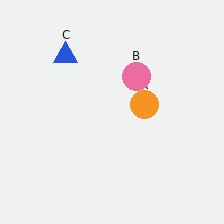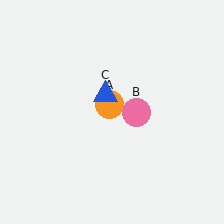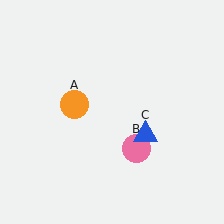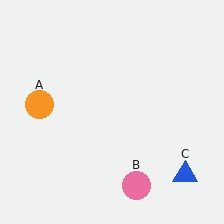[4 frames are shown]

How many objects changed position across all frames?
3 objects changed position: orange circle (object A), pink circle (object B), blue triangle (object C).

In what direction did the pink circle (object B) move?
The pink circle (object B) moved down.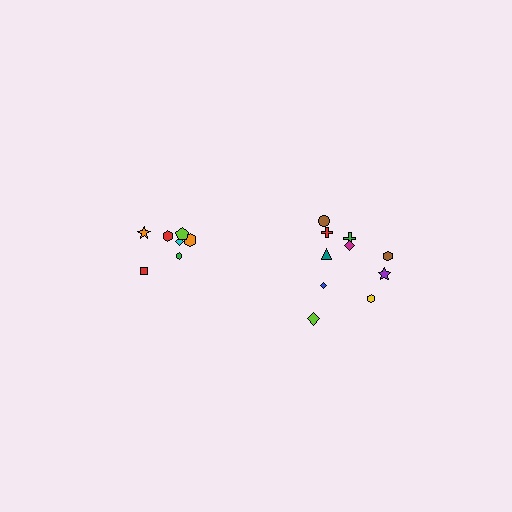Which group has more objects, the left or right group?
The right group.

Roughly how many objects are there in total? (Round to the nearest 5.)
Roughly 15 objects in total.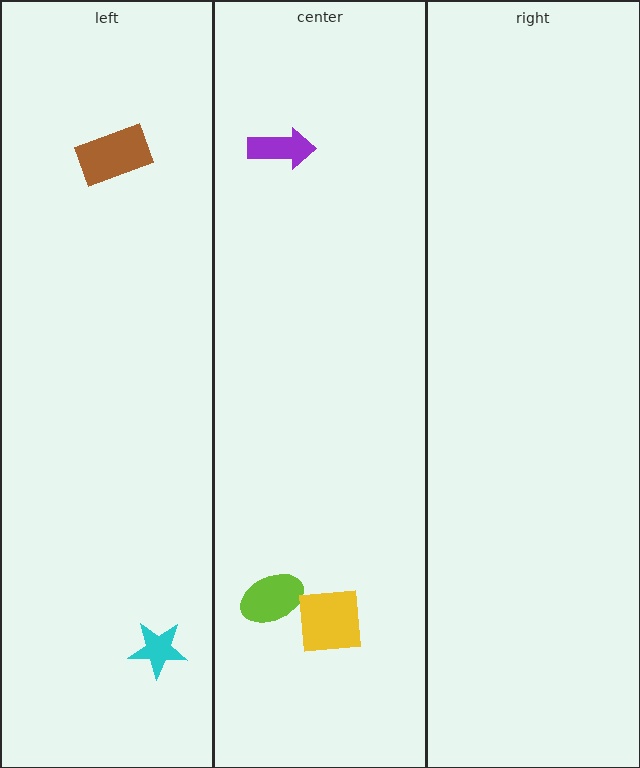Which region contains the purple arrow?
The center region.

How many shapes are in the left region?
2.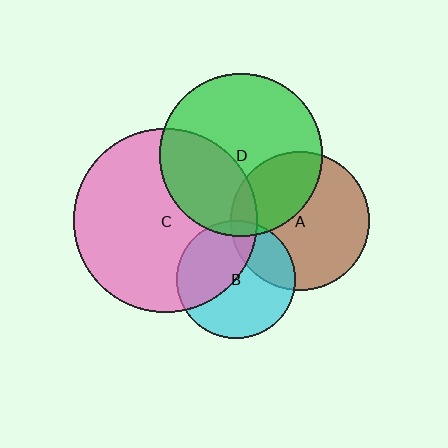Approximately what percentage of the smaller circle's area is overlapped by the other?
Approximately 35%.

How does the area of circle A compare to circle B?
Approximately 1.4 times.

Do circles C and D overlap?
Yes.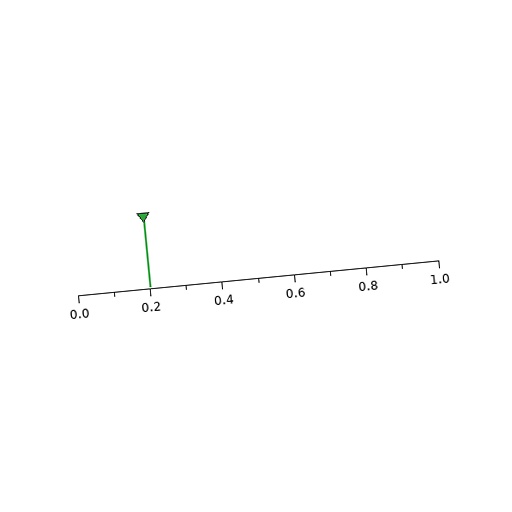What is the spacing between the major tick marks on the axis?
The major ticks are spaced 0.2 apart.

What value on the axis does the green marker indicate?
The marker indicates approximately 0.2.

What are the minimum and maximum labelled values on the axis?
The axis runs from 0.0 to 1.0.